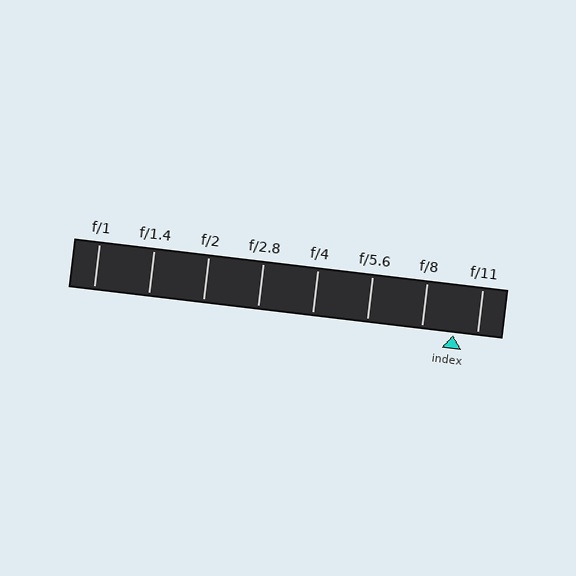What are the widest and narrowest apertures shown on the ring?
The widest aperture shown is f/1 and the narrowest is f/11.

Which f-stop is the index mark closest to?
The index mark is closest to f/11.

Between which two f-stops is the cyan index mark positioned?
The index mark is between f/8 and f/11.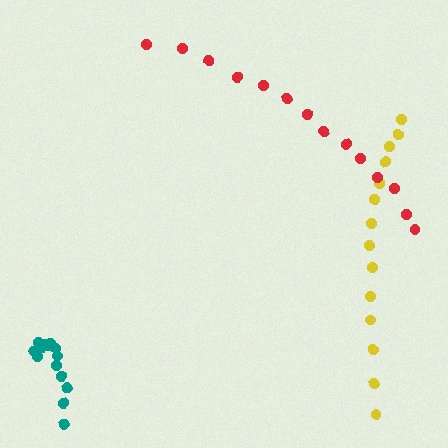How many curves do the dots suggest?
There are 3 distinct paths.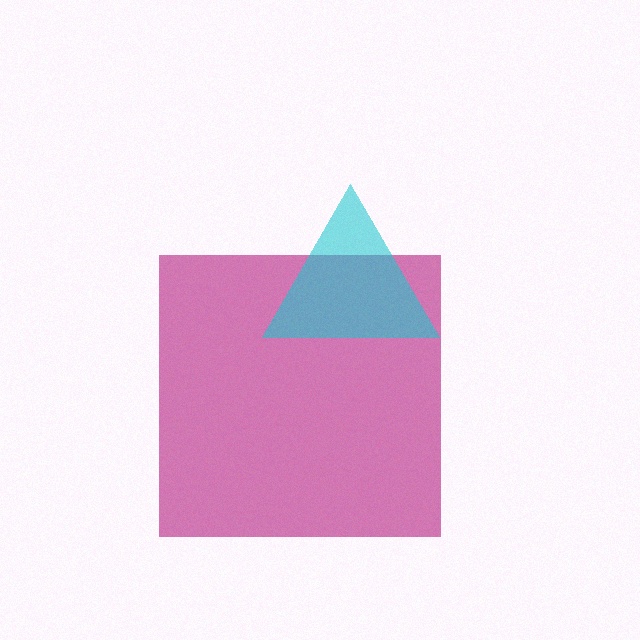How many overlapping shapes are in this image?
There are 2 overlapping shapes in the image.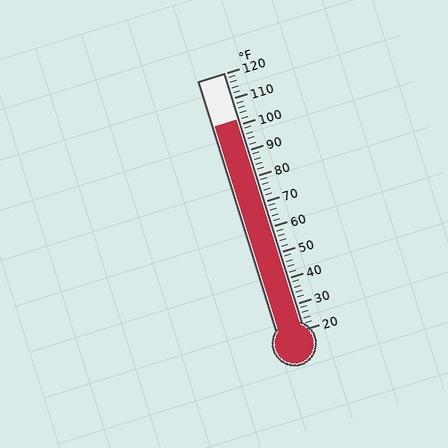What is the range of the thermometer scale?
The thermometer scale ranges from 20°F to 120°F.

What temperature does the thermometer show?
The thermometer shows approximately 102°F.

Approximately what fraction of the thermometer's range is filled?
The thermometer is filled to approximately 80% of its range.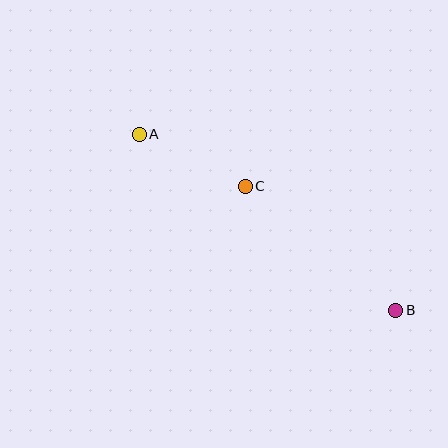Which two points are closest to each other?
Points A and C are closest to each other.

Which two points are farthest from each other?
Points A and B are farthest from each other.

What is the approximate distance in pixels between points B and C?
The distance between B and C is approximately 195 pixels.